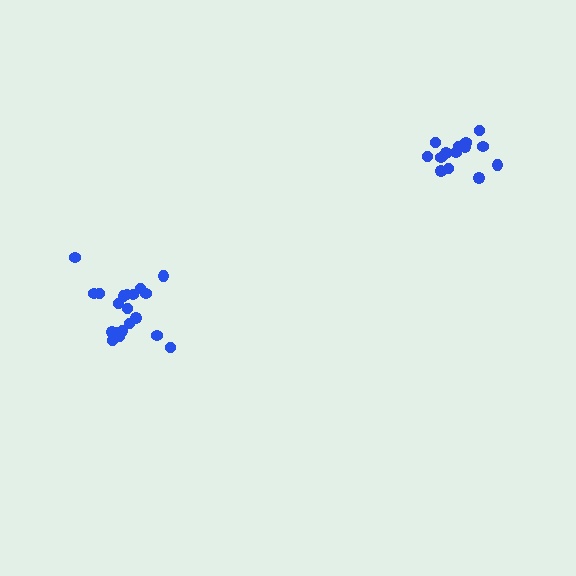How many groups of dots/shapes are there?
There are 2 groups.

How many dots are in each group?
Group 1: 20 dots, Group 2: 15 dots (35 total).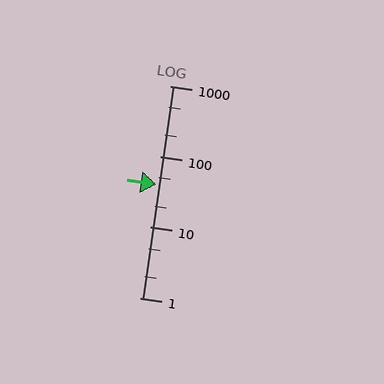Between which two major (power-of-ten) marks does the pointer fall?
The pointer is between 10 and 100.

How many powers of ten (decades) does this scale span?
The scale spans 3 decades, from 1 to 1000.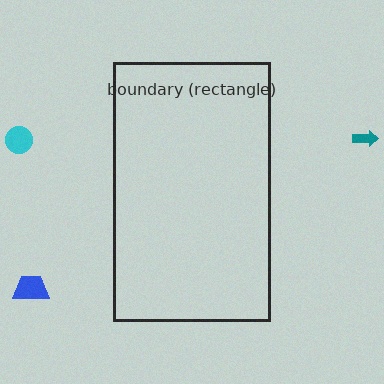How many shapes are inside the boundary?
0 inside, 3 outside.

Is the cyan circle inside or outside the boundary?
Outside.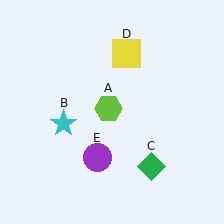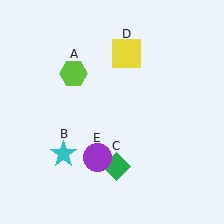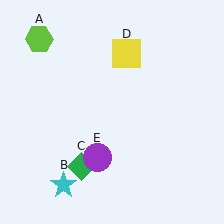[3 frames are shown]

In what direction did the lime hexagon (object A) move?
The lime hexagon (object A) moved up and to the left.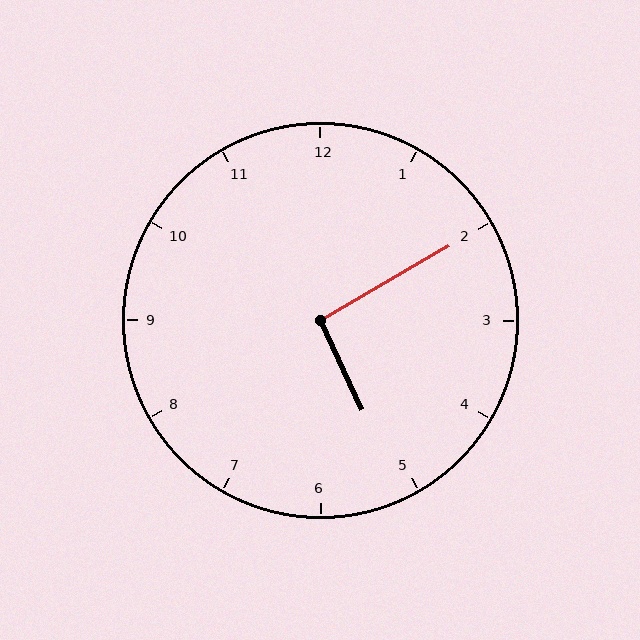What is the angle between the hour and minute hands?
Approximately 95 degrees.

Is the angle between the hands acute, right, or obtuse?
It is right.